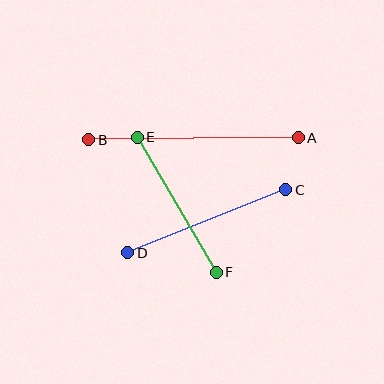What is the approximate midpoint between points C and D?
The midpoint is at approximately (207, 221) pixels.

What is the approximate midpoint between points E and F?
The midpoint is at approximately (177, 205) pixels.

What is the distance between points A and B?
The distance is approximately 209 pixels.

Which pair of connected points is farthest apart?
Points A and B are farthest apart.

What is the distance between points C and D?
The distance is approximately 170 pixels.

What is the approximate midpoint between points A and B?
The midpoint is at approximately (194, 139) pixels.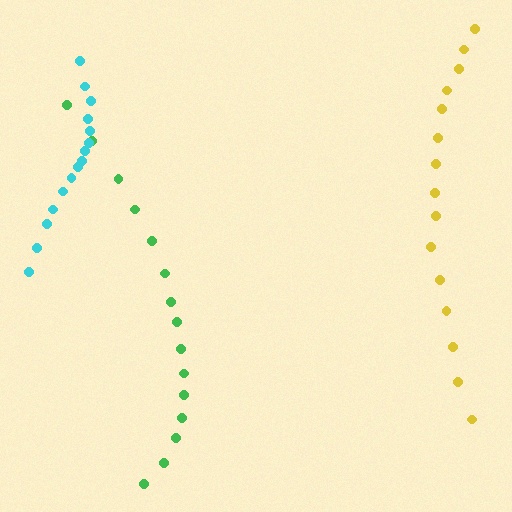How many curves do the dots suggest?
There are 3 distinct paths.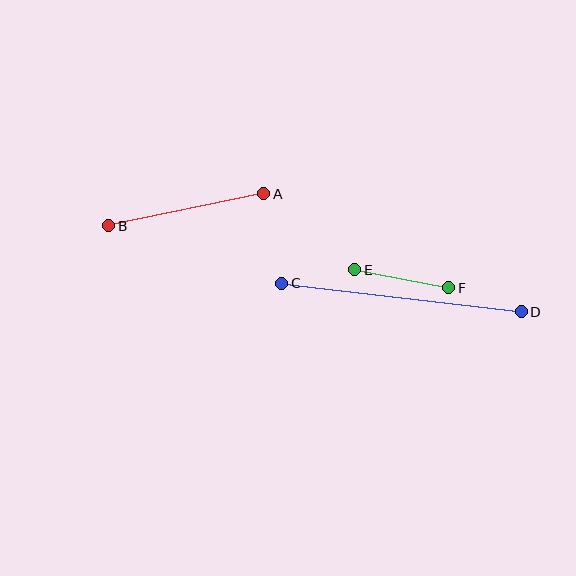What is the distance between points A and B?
The distance is approximately 158 pixels.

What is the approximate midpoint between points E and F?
The midpoint is at approximately (402, 279) pixels.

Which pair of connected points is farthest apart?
Points C and D are farthest apart.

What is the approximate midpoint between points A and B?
The midpoint is at approximately (186, 210) pixels.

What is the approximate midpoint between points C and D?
The midpoint is at approximately (402, 298) pixels.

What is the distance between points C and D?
The distance is approximately 241 pixels.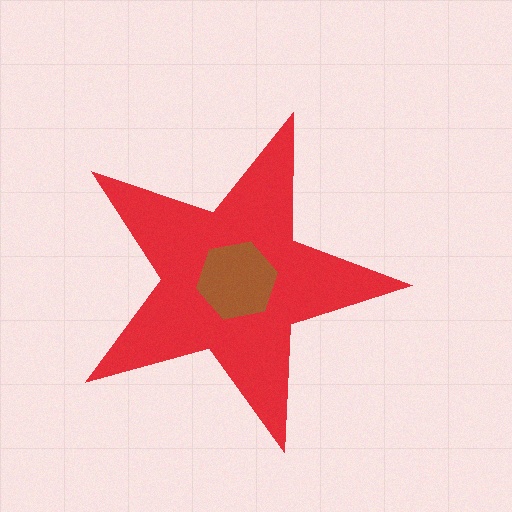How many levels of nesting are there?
2.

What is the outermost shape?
The red star.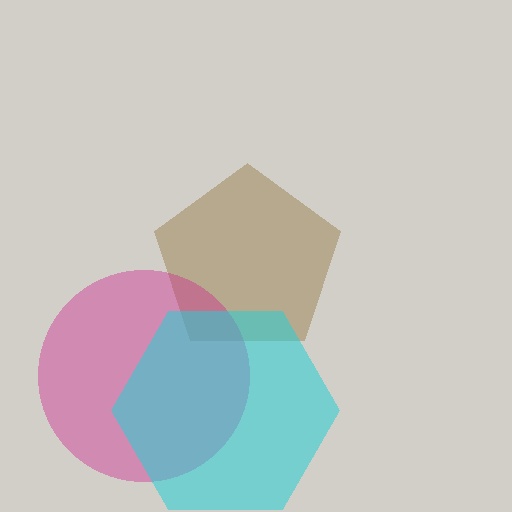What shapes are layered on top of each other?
The layered shapes are: a brown pentagon, a magenta circle, a cyan hexagon.